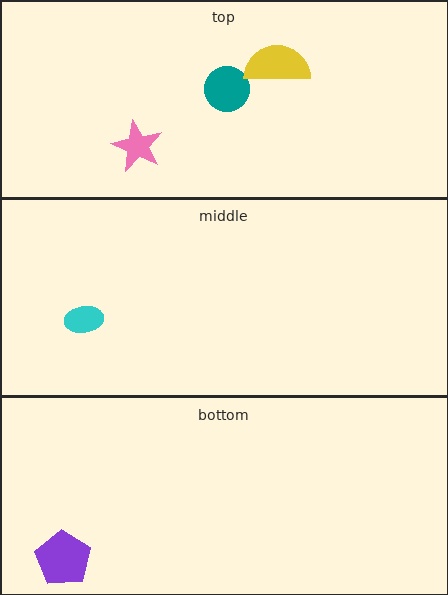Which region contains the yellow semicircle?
The top region.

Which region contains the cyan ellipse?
The middle region.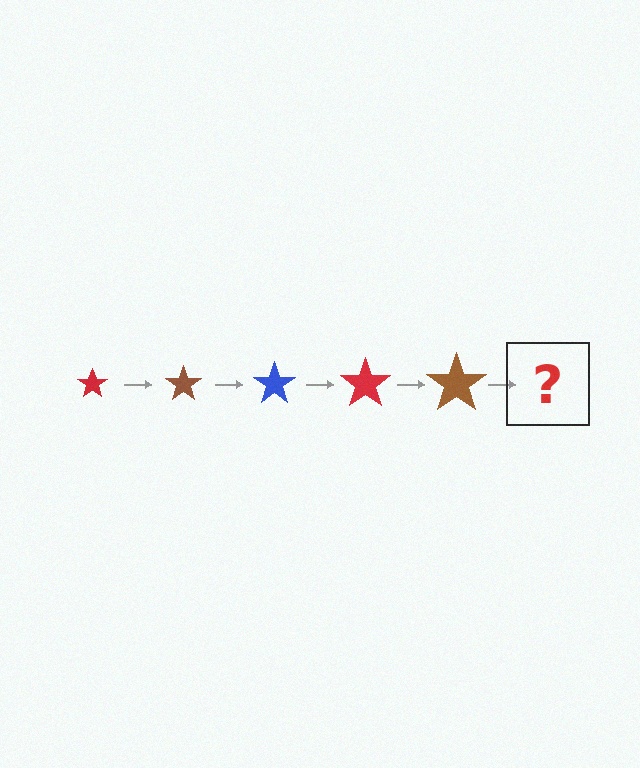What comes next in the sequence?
The next element should be a blue star, larger than the previous one.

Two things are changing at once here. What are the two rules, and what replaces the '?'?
The two rules are that the star grows larger each step and the color cycles through red, brown, and blue. The '?' should be a blue star, larger than the previous one.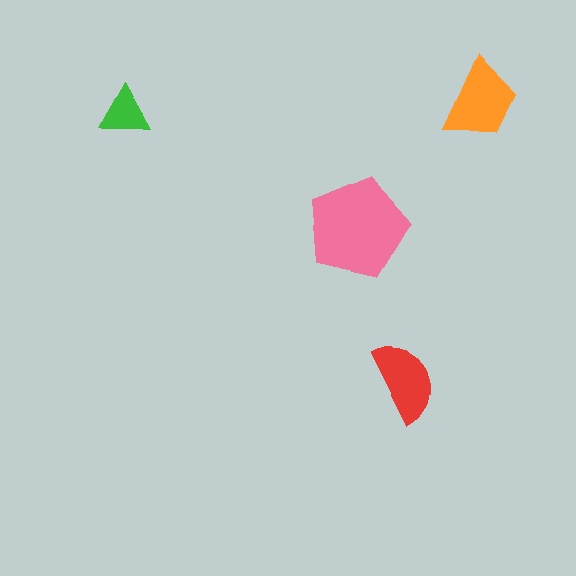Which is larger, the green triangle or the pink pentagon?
The pink pentagon.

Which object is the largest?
The pink pentagon.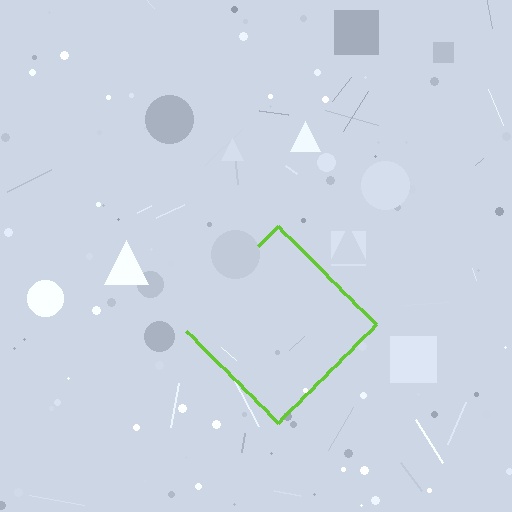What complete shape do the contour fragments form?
The contour fragments form a diamond.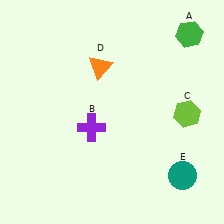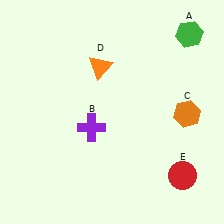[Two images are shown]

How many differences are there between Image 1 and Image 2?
There are 2 differences between the two images.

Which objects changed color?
C changed from lime to orange. E changed from teal to red.